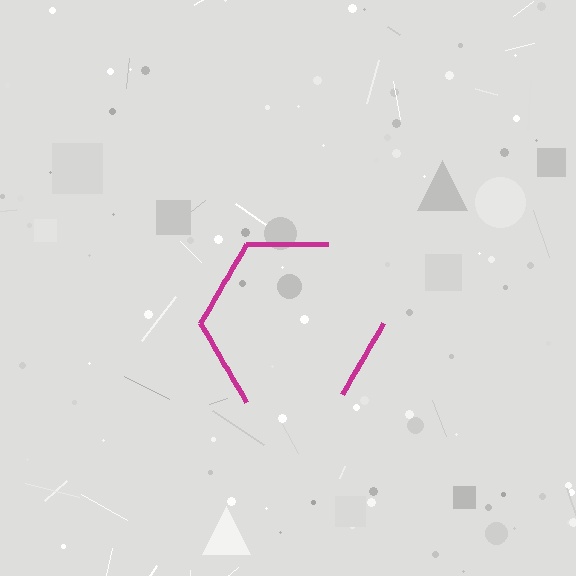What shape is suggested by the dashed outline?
The dashed outline suggests a hexagon.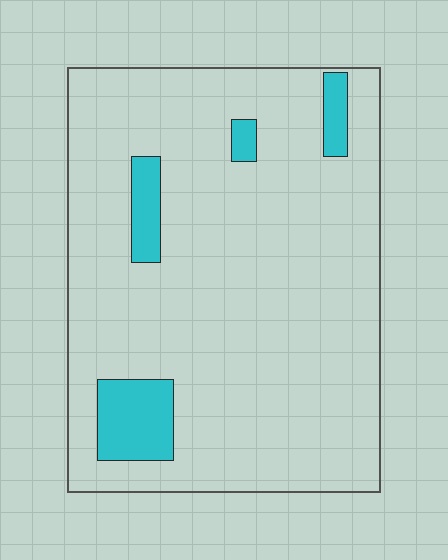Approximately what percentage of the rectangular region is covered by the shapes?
Approximately 10%.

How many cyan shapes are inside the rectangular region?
4.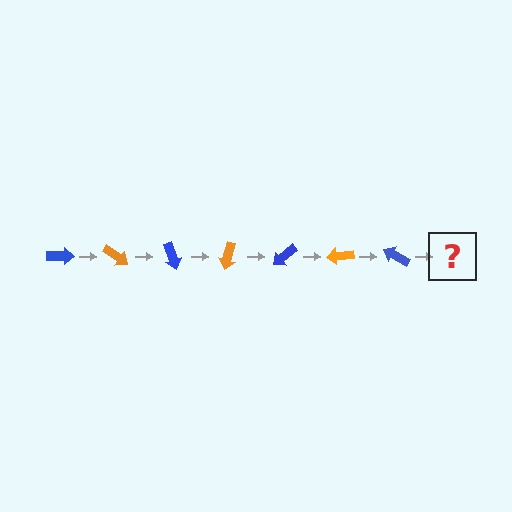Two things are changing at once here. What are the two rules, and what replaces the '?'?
The two rules are that it rotates 35 degrees each step and the color cycles through blue and orange. The '?' should be an orange arrow, rotated 245 degrees from the start.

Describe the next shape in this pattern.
It should be an orange arrow, rotated 245 degrees from the start.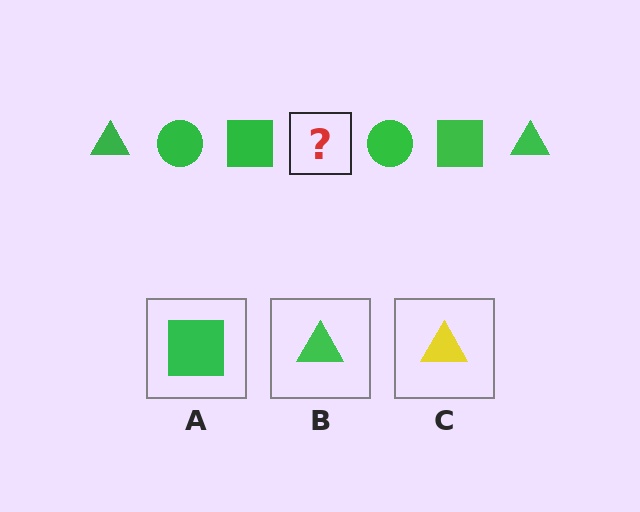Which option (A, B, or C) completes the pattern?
B.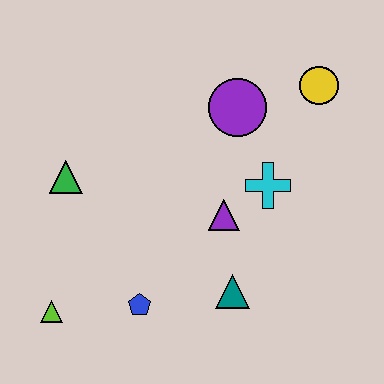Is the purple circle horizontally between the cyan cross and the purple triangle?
Yes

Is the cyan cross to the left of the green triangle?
No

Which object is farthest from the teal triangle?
The yellow circle is farthest from the teal triangle.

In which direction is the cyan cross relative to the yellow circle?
The cyan cross is below the yellow circle.